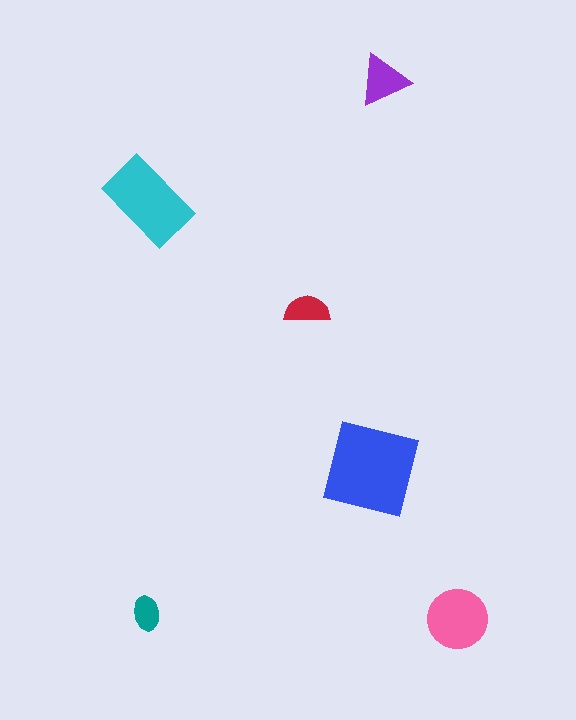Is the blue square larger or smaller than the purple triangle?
Larger.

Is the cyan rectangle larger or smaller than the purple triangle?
Larger.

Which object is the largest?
The blue square.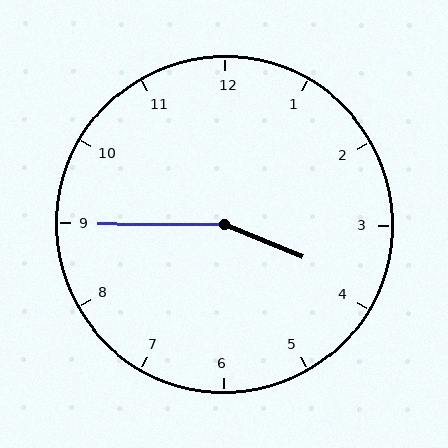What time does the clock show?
3:45.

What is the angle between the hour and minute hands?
Approximately 158 degrees.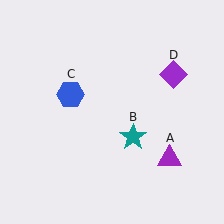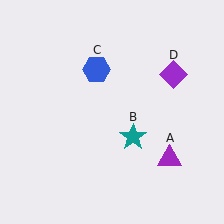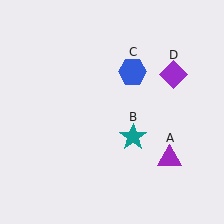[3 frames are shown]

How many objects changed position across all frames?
1 object changed position: blue hexagon (object C).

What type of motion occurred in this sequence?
The blue hexagon (object C) rotated clockwise around the center of the scene.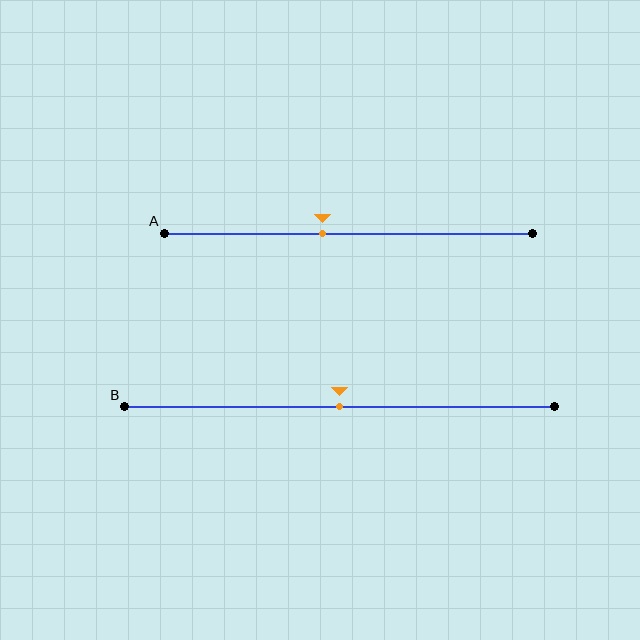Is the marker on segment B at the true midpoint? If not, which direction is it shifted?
Yes, the marker on segment B is at the true midpoint.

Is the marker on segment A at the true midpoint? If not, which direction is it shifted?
No, the marker on segment A is shifted to the left by about 7% of the segment length.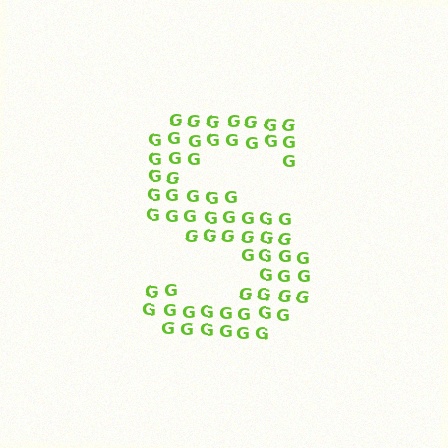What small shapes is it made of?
It is made of small letter G's.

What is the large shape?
The large shape is the letter S.